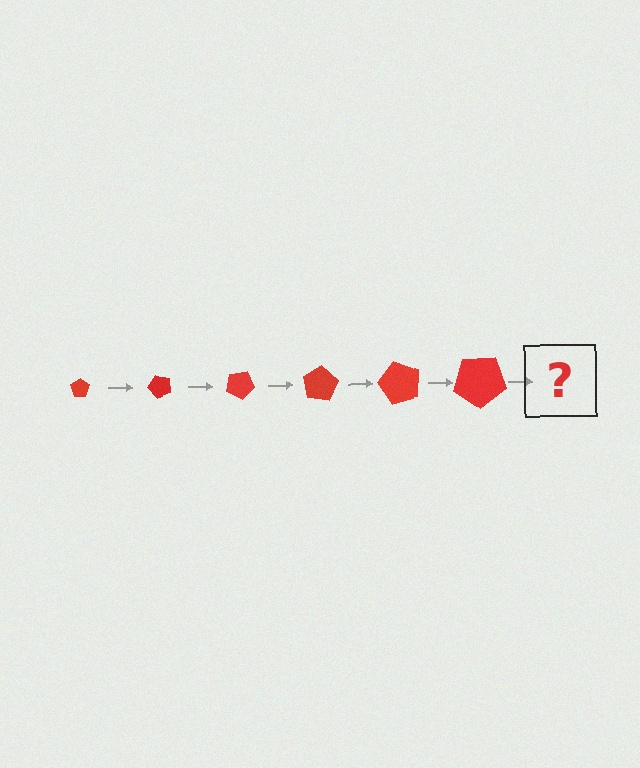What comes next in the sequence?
The next element should be a pentagon, larger than the previous one and rotated 300 degrees from the start.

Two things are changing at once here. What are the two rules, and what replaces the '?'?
The two rules are that the pentagon grows larger each step and it rotates 50 degrees each step. The '?' should be a pentagon, larger than the previous one and rotated 300 degrees from the start.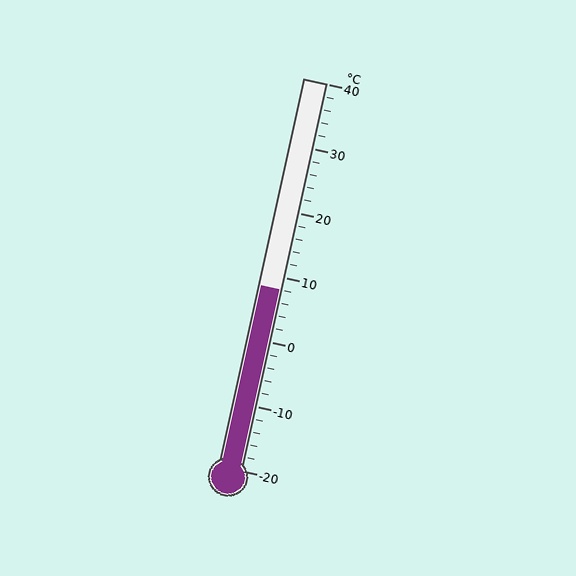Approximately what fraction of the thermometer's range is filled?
The thermometer is filled to approximately 45% of its range.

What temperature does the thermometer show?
The thermometer shows approximately 8°C.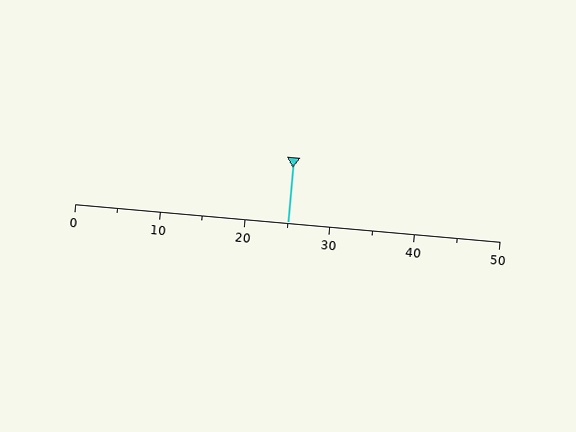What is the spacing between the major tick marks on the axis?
The major ticks are spaced 10 apart.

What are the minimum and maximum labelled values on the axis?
The axis runs from 0 to 50.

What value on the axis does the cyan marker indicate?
The marker indicates approximately 25.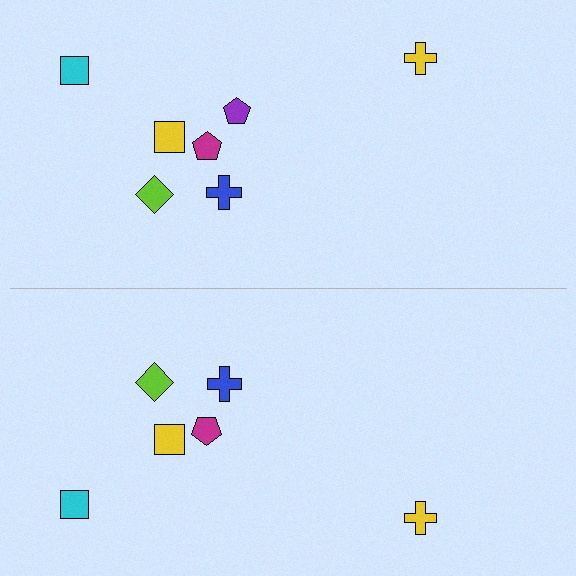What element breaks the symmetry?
A purple pentagon is missing from the bottom side.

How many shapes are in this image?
There are 13 shapes in this image.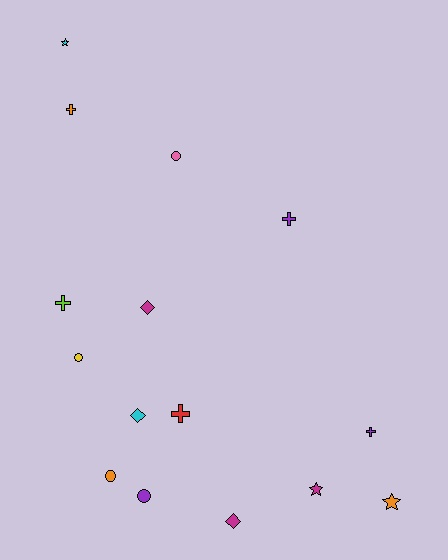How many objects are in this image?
There are 15 objects.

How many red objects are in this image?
There is 1 red object.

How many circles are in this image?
There are 4 circles.